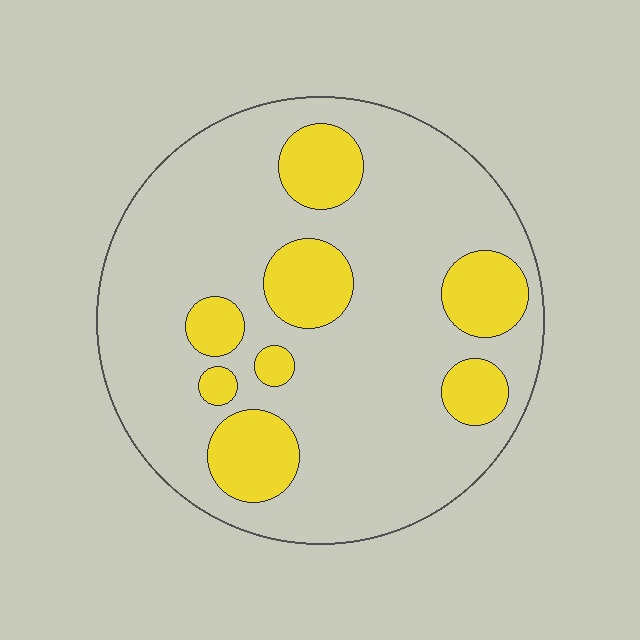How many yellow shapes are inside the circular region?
8.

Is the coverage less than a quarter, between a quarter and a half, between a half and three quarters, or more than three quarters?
Less than a quarter.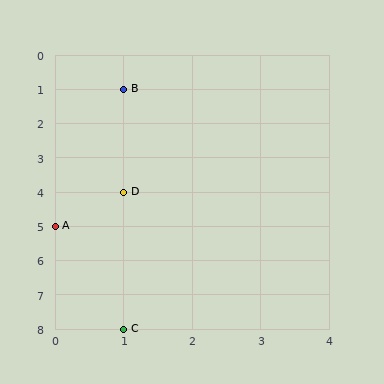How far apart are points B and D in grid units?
Points B and D are 3 rows apart.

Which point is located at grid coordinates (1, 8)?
Point C is at (1, 8).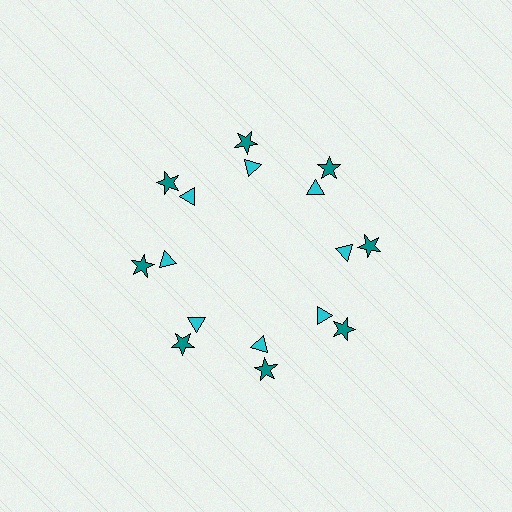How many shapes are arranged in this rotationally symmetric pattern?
There are 16 shapes, arranged in 8 groups of 2.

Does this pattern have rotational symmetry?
Yes, this pattern has 8-fold rotational symmetry. It looks the same after rotating 45 degrees around the center.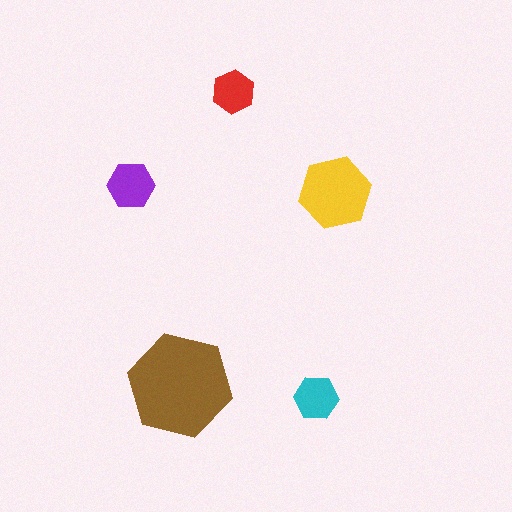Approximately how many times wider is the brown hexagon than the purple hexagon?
About 2 times wider.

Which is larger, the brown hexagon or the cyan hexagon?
The brown one.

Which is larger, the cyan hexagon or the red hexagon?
The cyan one.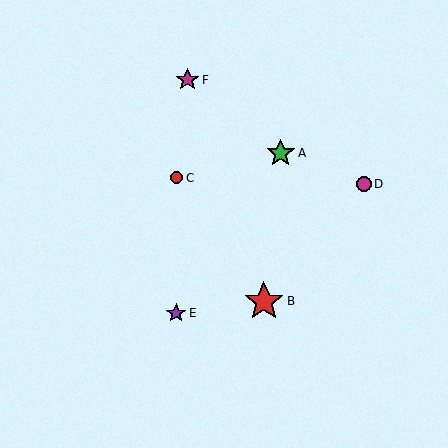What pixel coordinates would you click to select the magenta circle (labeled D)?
Click at (364, 184) to select the magenta circle D.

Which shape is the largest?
The red star (labeled B) is the largest.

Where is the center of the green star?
The center of the green star is at (281, 153).